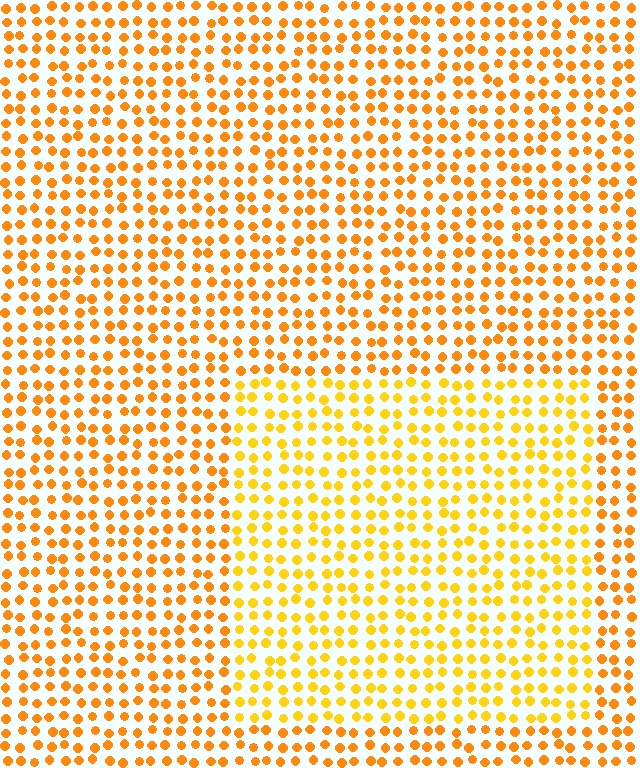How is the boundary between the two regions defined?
The boundary is defined purely by a slight shift in hue (about 19 degrees). Spacing, size, and orientation are identical on both sides.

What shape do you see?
I see a rectangle.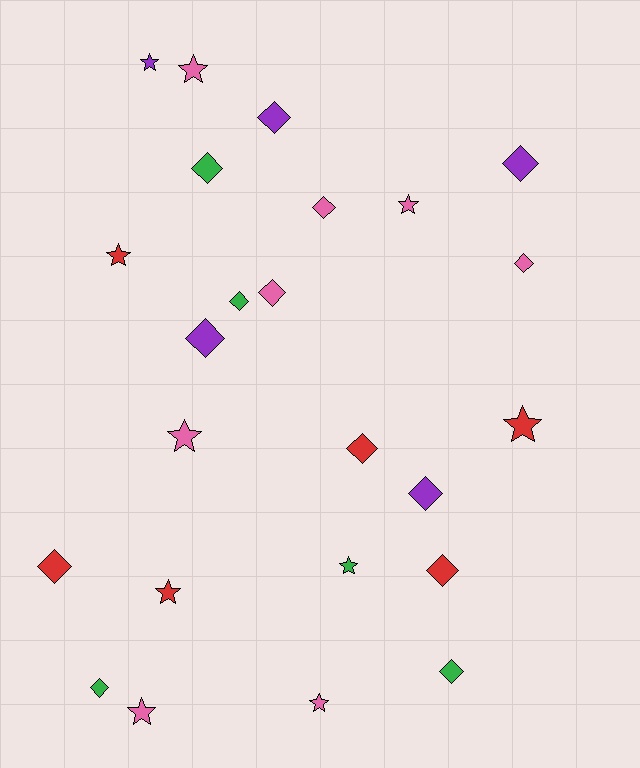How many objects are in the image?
There are 24 objects.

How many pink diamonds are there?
There are 3 pink diamonds.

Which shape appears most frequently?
Diamond, with 14 objects.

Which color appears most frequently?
Pink, with 8 objects.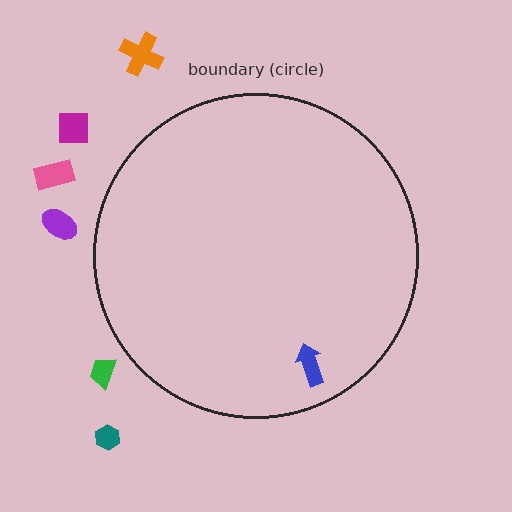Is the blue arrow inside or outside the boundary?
Inside.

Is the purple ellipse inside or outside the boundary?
Outside.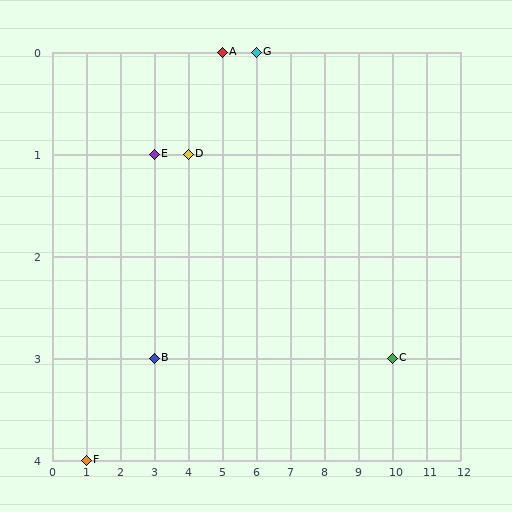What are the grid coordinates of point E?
Point E is at grid coordinates (3, 1).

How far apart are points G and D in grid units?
Points G and D are 2 columns and 1 row apart (about 2.2 grid units diagonally).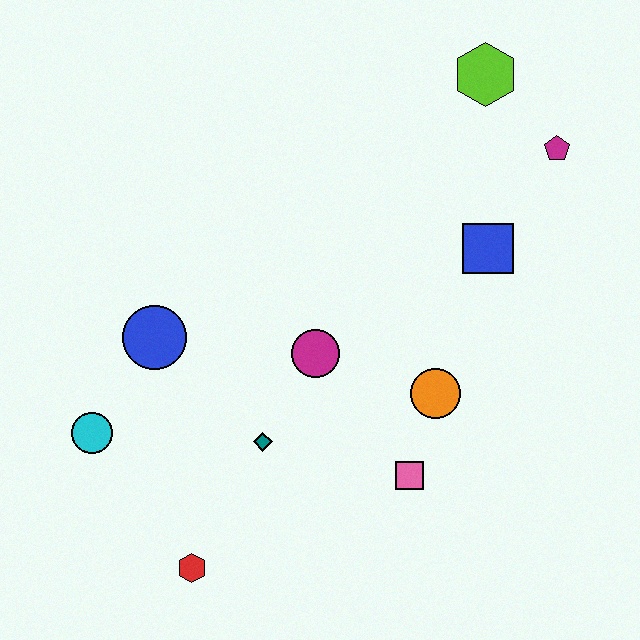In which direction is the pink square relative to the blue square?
The pink square is below the blue square.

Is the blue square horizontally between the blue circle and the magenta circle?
No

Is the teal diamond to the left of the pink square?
Yes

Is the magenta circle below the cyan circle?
No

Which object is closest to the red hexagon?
The teal diamond is closest to the red hexagon.